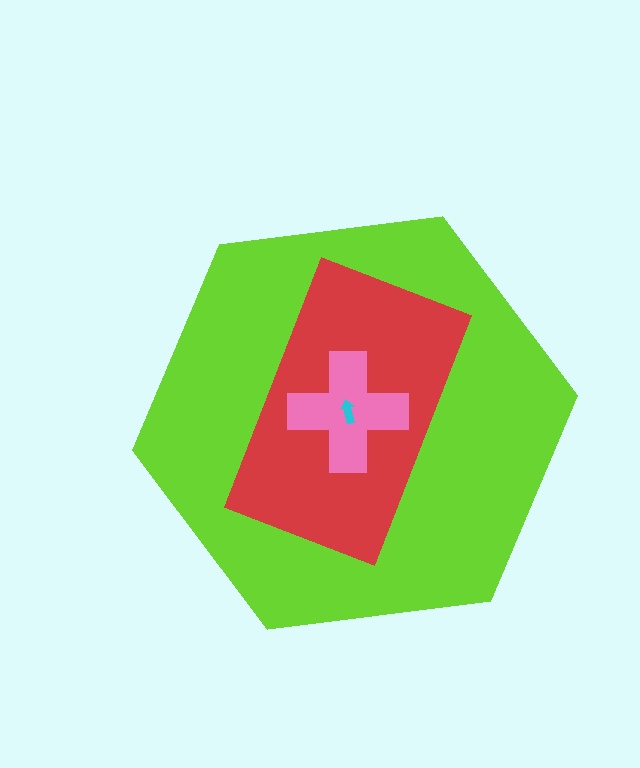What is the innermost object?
The cyan arrow.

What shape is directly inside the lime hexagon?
The red rectangle.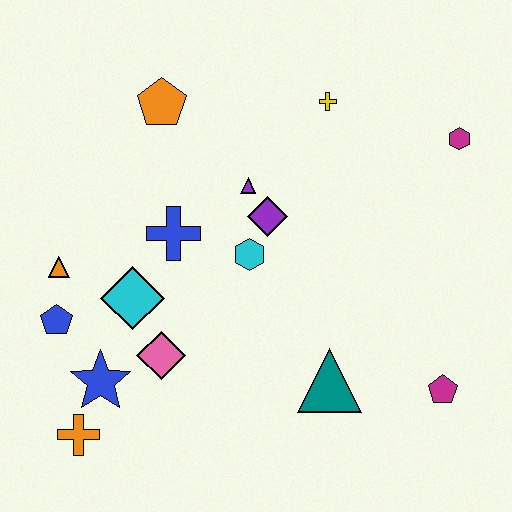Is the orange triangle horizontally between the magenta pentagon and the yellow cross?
No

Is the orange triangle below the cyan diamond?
No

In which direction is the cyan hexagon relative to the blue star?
The cyan hexagon is to the right of the blue star.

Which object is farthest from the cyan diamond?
The magenta hexagon is farthest from the cyan diamond.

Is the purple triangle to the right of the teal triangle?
No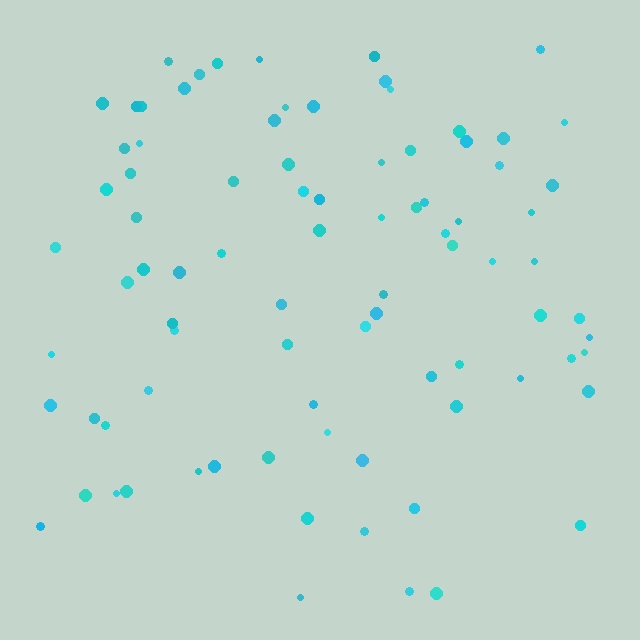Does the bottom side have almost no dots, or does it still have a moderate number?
Still a moderate number, just noticeably fewer than the top.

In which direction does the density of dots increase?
From bottom to top, with the top side densest.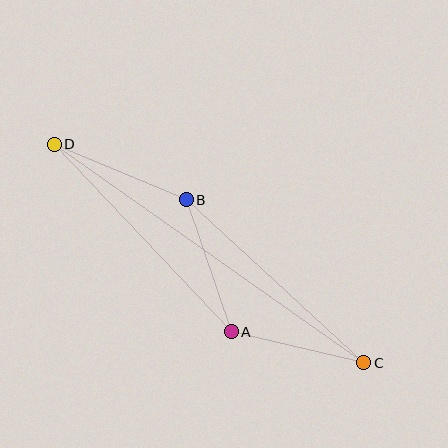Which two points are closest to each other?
Points A and C are closest to each other.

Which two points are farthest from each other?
Points C and D are farthest from each other.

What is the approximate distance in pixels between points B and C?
The distance between B and C is approximately 241 pixels.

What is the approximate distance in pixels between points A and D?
The distance between A and D is approximately 258 pixels.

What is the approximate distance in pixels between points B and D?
The distance between B and D is approximately 143 pixels.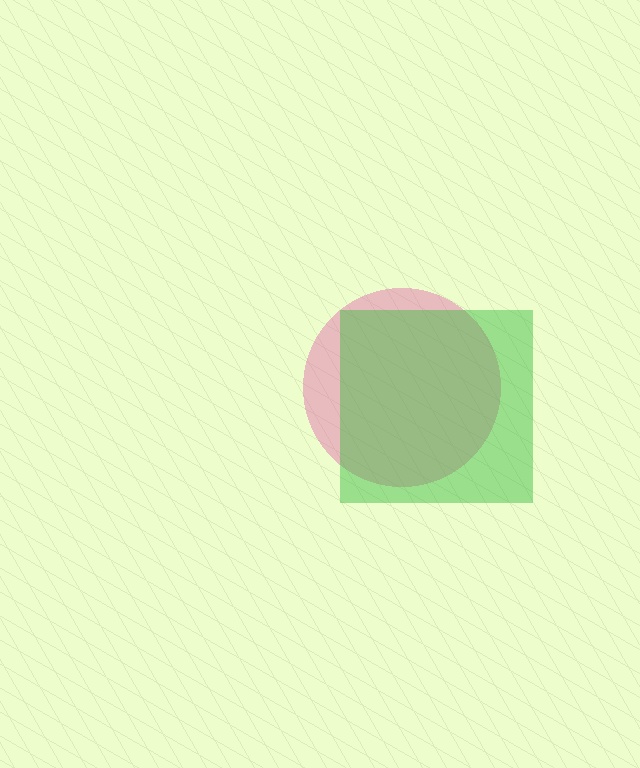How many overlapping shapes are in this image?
There are 2 overlapping shapes in the image.